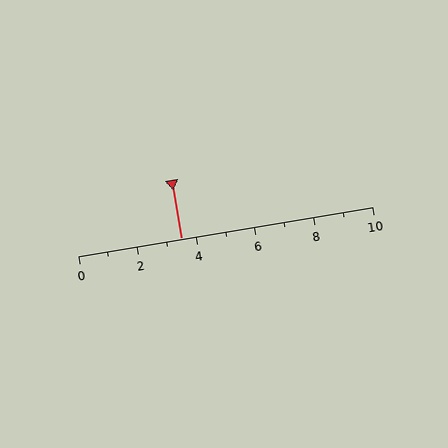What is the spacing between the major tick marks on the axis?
The major ticks are spaced 2 apart.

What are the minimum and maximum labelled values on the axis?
The axis runs from 0 to 10.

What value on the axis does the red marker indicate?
The marker indicates approximately 3.5.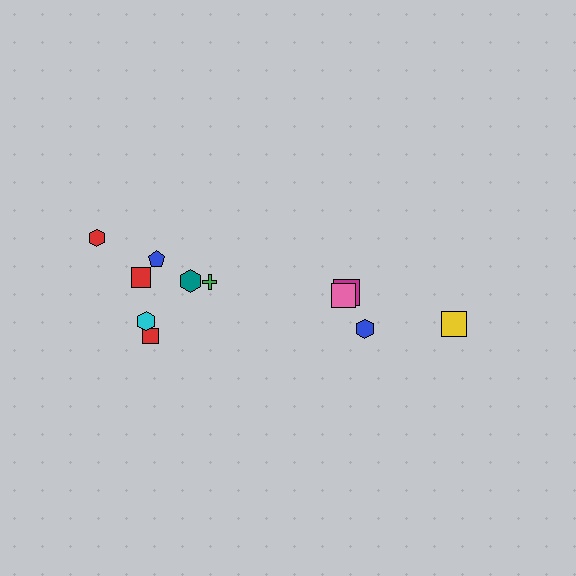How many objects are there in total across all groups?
There are 11 objects.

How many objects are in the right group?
There are 4 objects.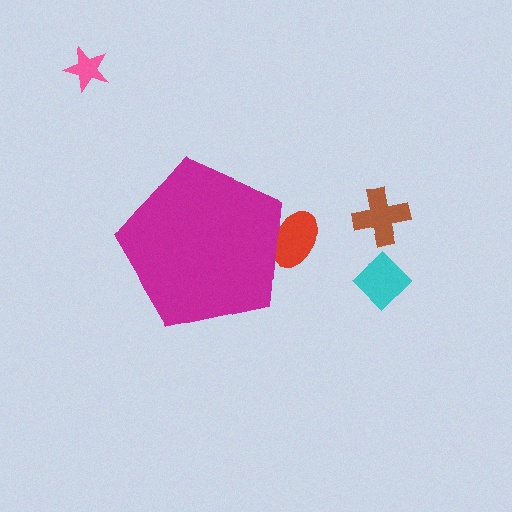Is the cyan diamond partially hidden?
No, the cyan diamond is fully visible.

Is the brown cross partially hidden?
No, the brown cross is fully visible.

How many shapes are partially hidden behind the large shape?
1 shape is partially hidden.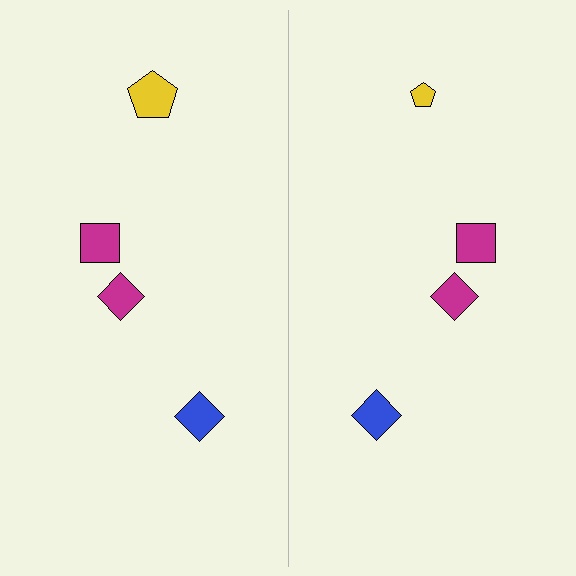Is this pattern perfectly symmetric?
No, the pattern is not perfectly symmetric. The yellow pentagon on the right side has a different size than its mirror counterpart.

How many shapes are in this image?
There are 8 shapes in this image.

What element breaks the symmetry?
The yellow pentagon on the right side has a different size than its mirror counterpart.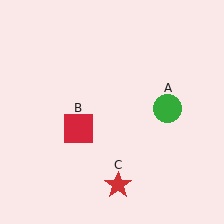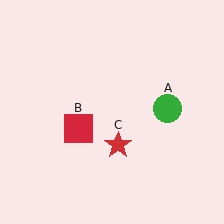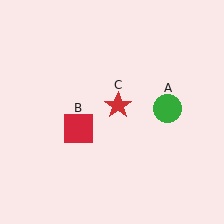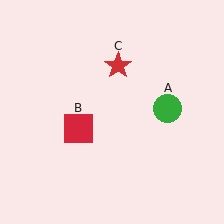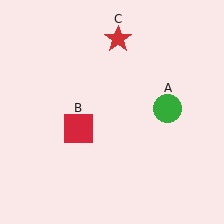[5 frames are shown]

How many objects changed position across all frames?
1 object changed position: red star (object C).